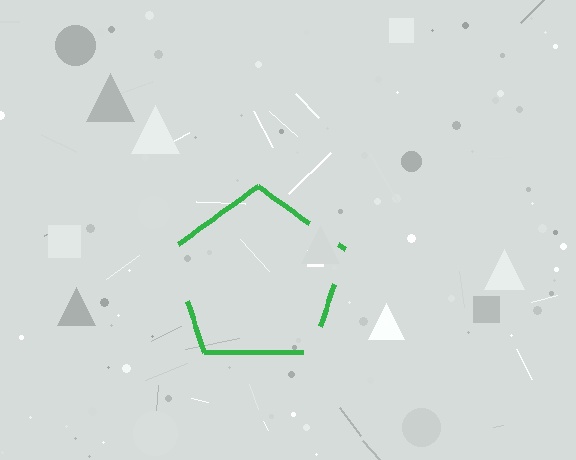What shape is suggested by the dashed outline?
The dashed outline suggests a pentagon.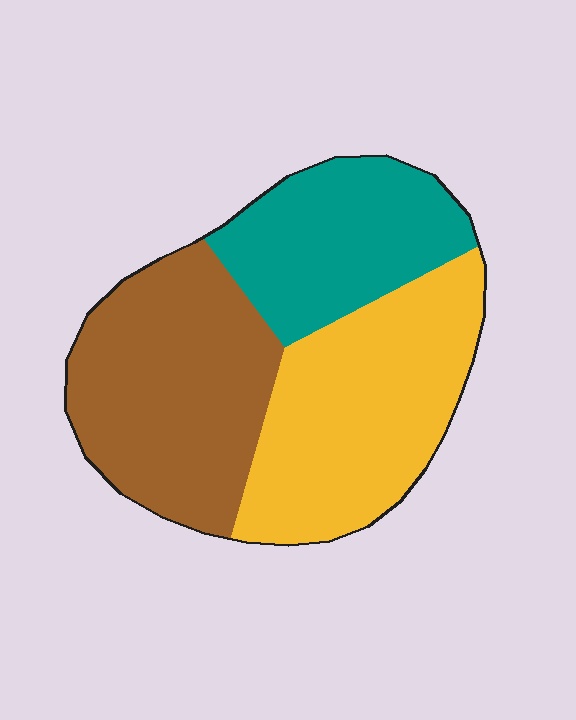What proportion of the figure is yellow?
Yellow covers 37% of the figure.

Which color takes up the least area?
Teal, at roughly 25%.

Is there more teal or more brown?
Brown.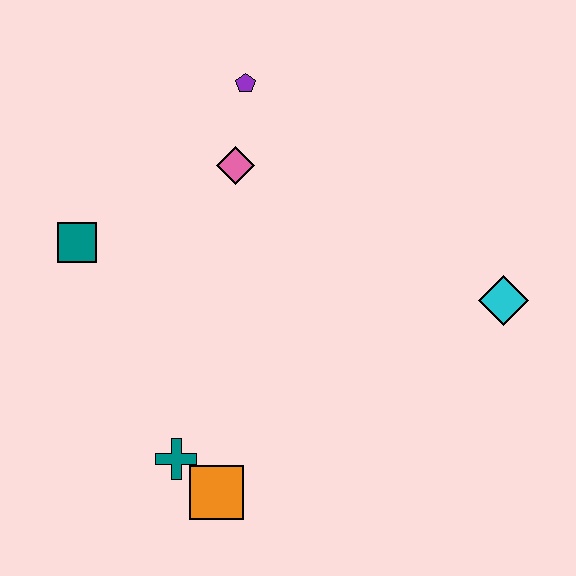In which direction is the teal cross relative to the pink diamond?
The teal cross is below the pink diamond.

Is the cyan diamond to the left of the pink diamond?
No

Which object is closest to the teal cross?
The orange square is closest to the teal cross.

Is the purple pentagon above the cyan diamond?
Yes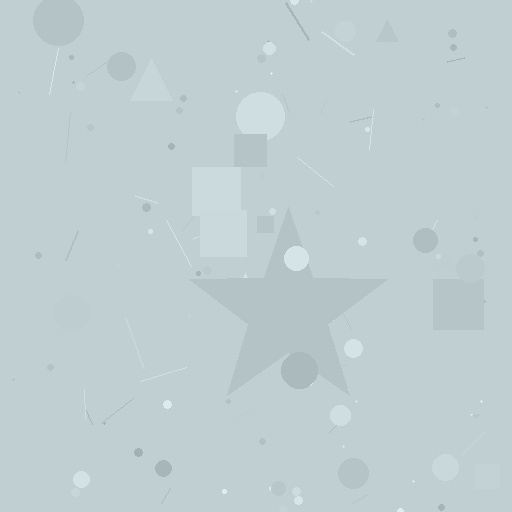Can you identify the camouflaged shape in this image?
The camouflaged shape is a star.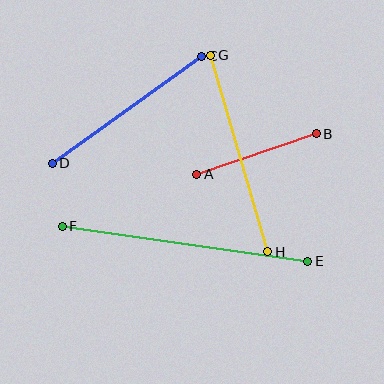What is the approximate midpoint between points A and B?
The midpoint is at approximately (257, 154) pixels.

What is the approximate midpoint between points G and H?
The midpoint is at approximately (239, 154) pixels.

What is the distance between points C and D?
The distance is approximately 184 pixels.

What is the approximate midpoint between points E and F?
The midpoint is at approximately (185, 244) pixels.